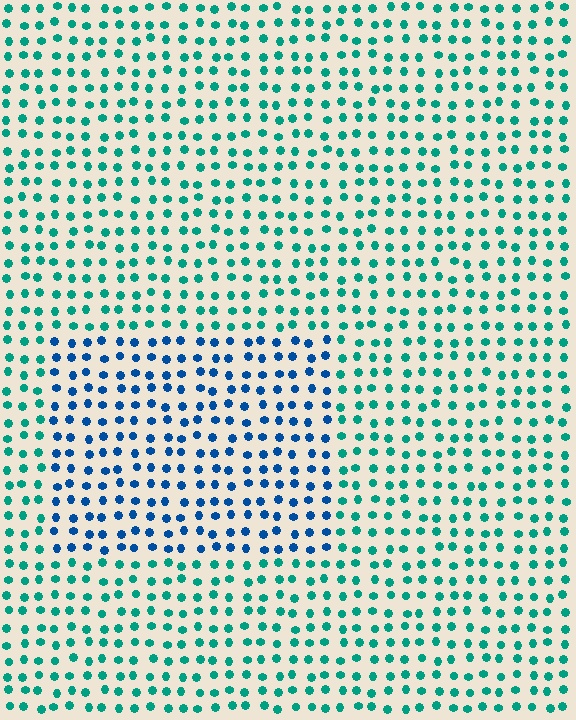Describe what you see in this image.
The image is filled with small teal elements in a uniform arrangement. A rectangle-shaped region is visible where the elements are tinted to a slightly different hue, forming a subtle color boundary.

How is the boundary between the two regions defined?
The boundary is defined purely by a slight shift in hue (about 42 degrees). Spacing, size, and orientation are identical on both sides.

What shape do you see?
I see a rectangle.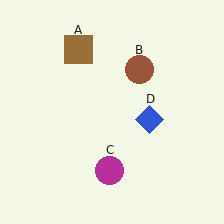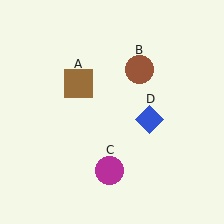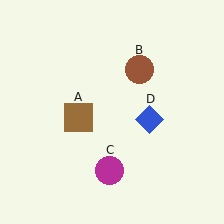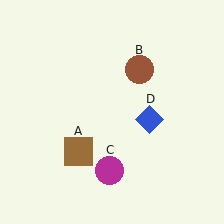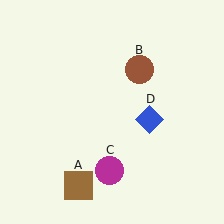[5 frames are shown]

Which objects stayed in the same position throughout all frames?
Brown circle (object B) and magenta circle (object C) and blue diamond (object D) remained stationary.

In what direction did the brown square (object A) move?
The brown square (object A) moved down.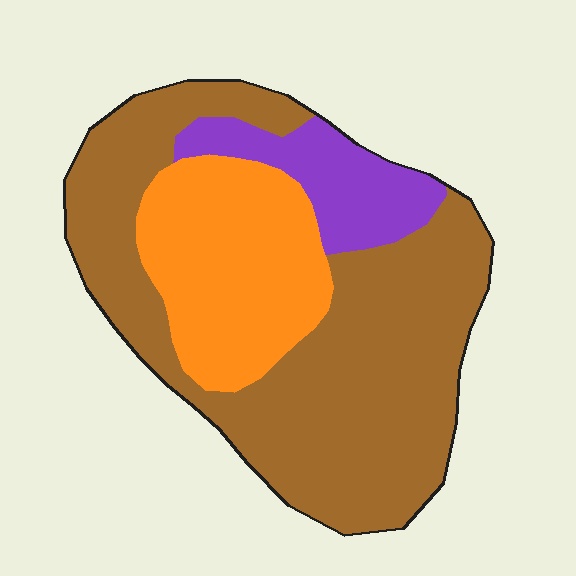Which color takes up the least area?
Purple, at roughly 15%.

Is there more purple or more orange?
Orange.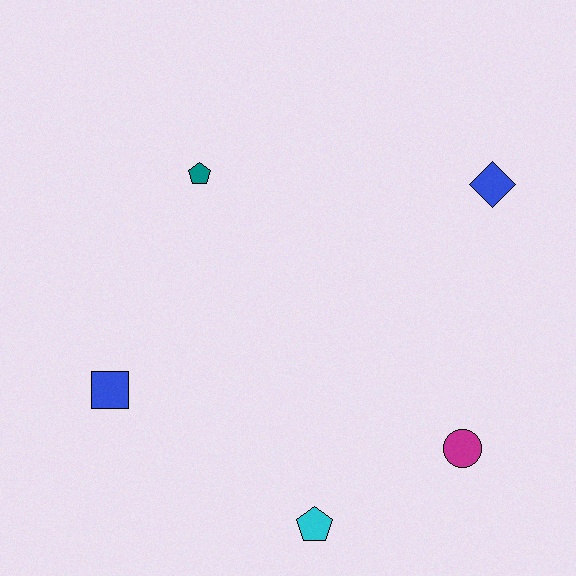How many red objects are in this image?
There are no red objects.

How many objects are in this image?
There are 5 objects.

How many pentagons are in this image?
There are 2 pentagons.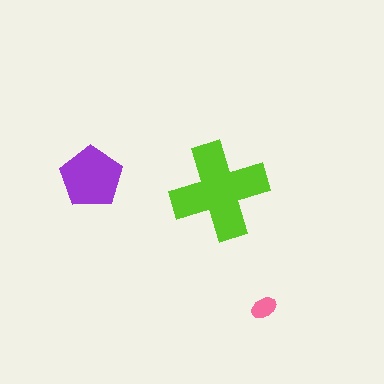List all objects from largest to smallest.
The lime cross, the purple pentagon, the pink ellipse.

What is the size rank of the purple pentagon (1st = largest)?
2nd.